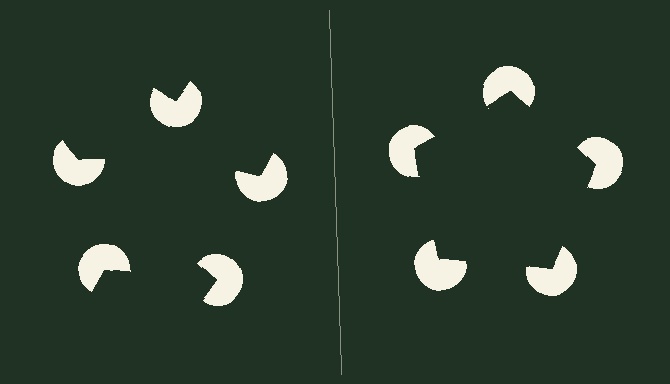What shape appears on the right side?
An illusory pentagon.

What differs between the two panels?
The pac-man discs are positioned identically on both sides; only the wedge orientations differ. On the right they align to a pentagon; on the left they are misaligned.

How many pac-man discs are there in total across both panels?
10 — 5 on each side.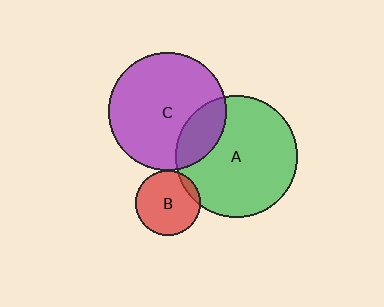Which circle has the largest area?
Circle A (green).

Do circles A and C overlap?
Yes.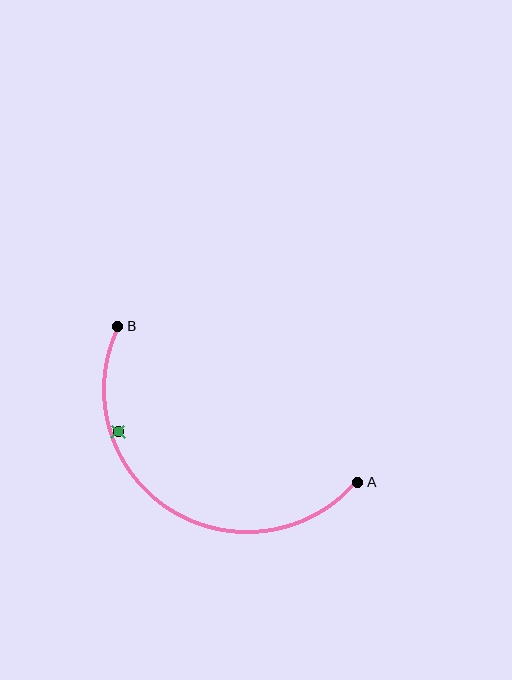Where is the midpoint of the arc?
The arc midpoint is the point on the curve farthest from the straight line joining A and B. It sits below that line.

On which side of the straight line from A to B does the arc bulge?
The arc bulges below the straight line connecting A and B.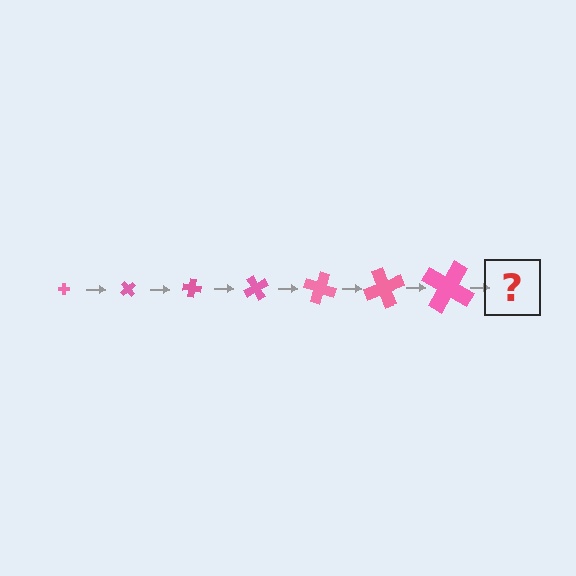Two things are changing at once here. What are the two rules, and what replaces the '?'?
The two rules are that the cross grows larger each step and it rotates 50 degrees each step. The '?' should be a cross, larger than the previous one and rotated 350 degrees from the start.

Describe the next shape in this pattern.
It should be a cross, larger than the previous one and rotated 350 degrees from the start.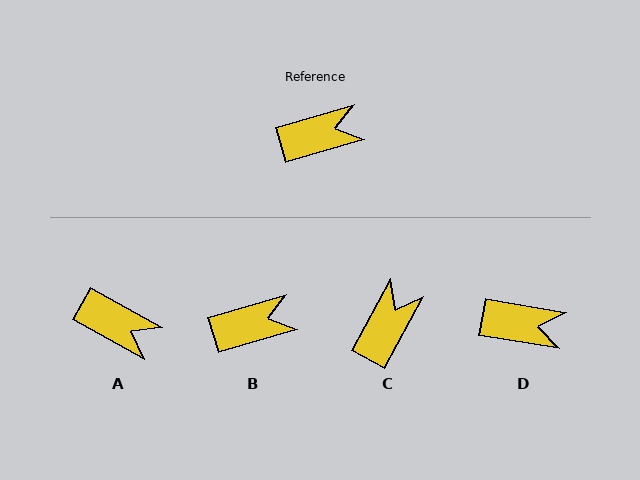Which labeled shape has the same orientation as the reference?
B.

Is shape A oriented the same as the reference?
No, it is off by about 46 degrees.